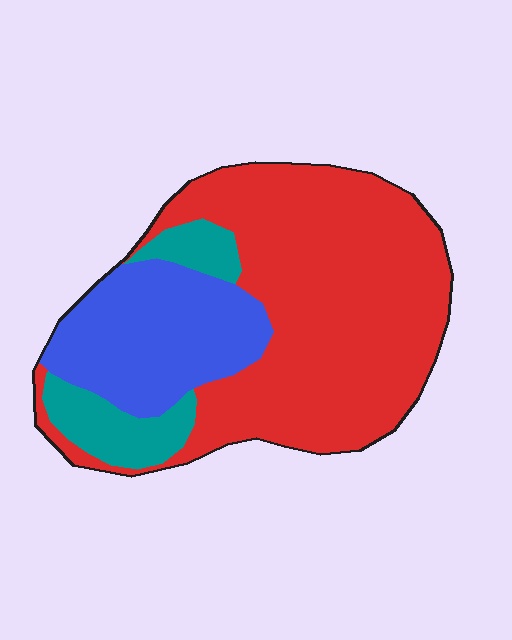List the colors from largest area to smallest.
From largest to smallest: red, blue, teal.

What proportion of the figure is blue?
Blue takes up about one quarter (1/4) of the figure.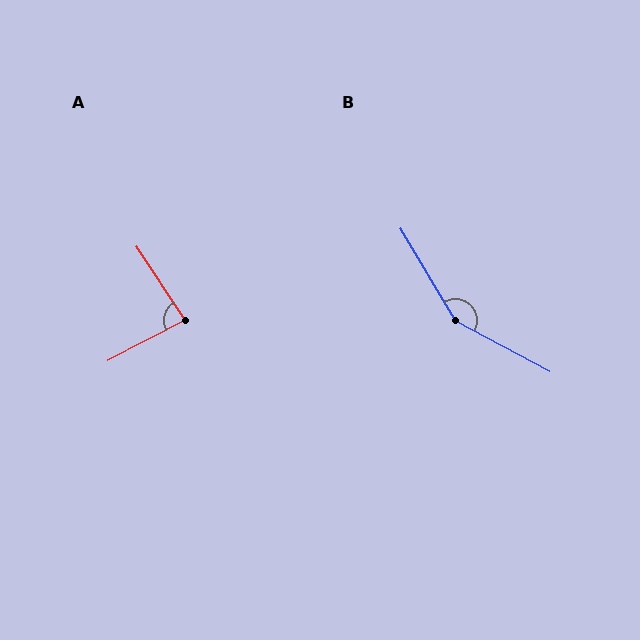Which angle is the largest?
B, at approximately 148 degrees.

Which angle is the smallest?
A, at approximately 84 degrees.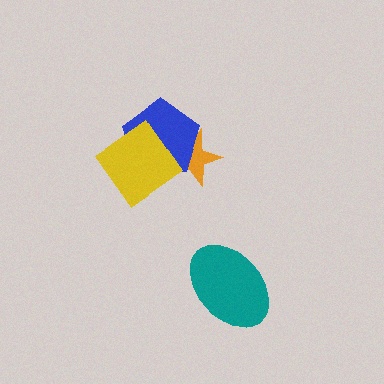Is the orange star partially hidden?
Yes, it is partially covered by another shape.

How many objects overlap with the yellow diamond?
2 objects overlap with the yellow diamond.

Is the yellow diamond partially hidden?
No, no other shape covers it.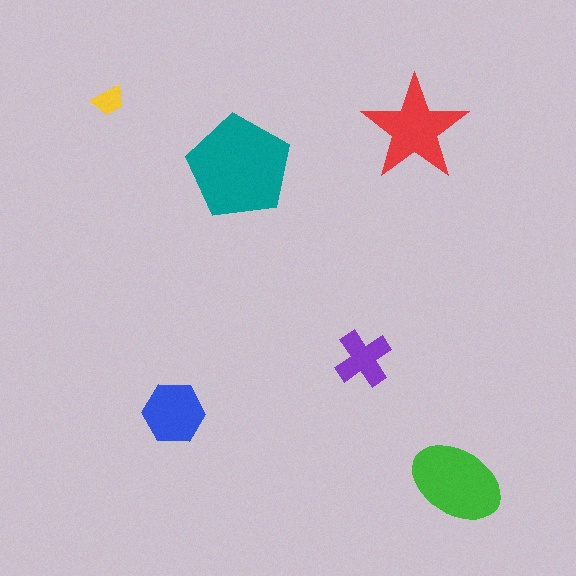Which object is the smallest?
The yellow trapezoid.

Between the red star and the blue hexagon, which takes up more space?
The red star.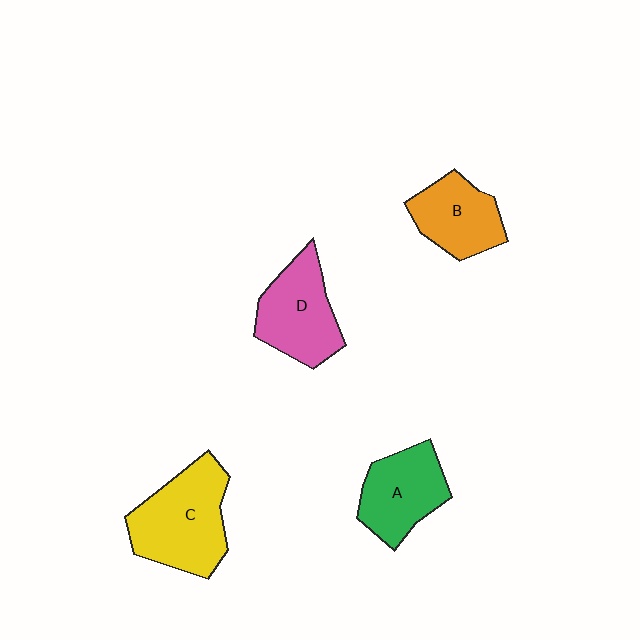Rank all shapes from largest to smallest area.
From largest to smallest: C (yellow), D (pink), A (green), B (orange).